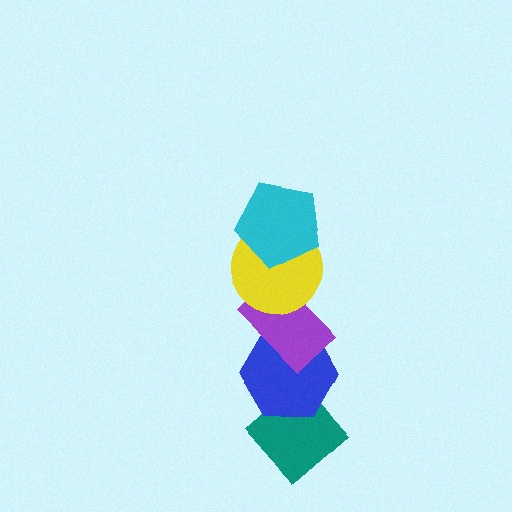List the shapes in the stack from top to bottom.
From top to bottom: the cyan pentagon, the yellow circle, the purple rectangle, the blue hexagon, the teal diamond.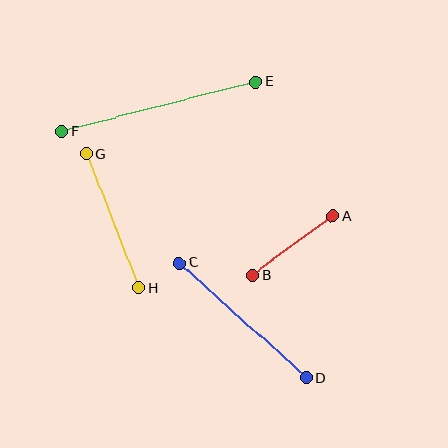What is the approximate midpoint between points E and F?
The midpoint is at approximately (159, 107) pixels.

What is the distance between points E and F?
The distance is approximately 200 pixels.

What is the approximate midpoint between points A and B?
The midpoint is at approximately (292, 246) pixels.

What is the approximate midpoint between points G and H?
The midpoint is at approximately (112, 221) pixels.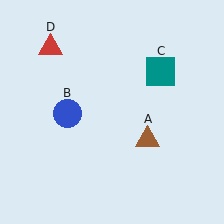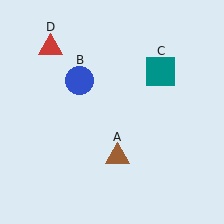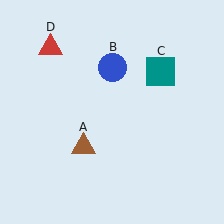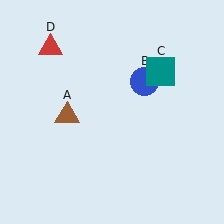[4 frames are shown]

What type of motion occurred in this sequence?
The brown triangle (object A), blue circle (object B) rotated clockwise around the center of the scene.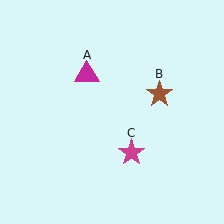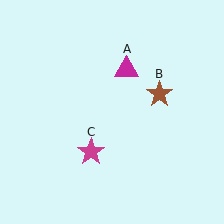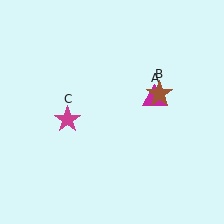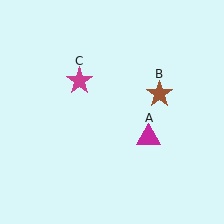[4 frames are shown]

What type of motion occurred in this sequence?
The magenta triangle (object A), magenta star (object C) rotated clockwise around the center of the scene.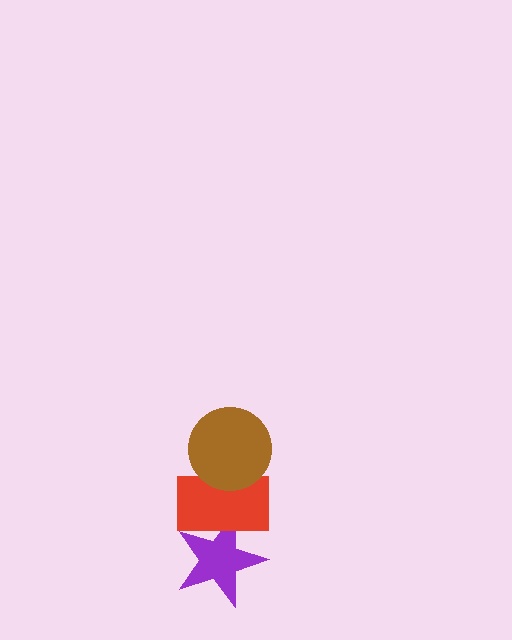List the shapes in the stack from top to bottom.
From top to bottom: the brown circle, the red rectangle, the purple star.